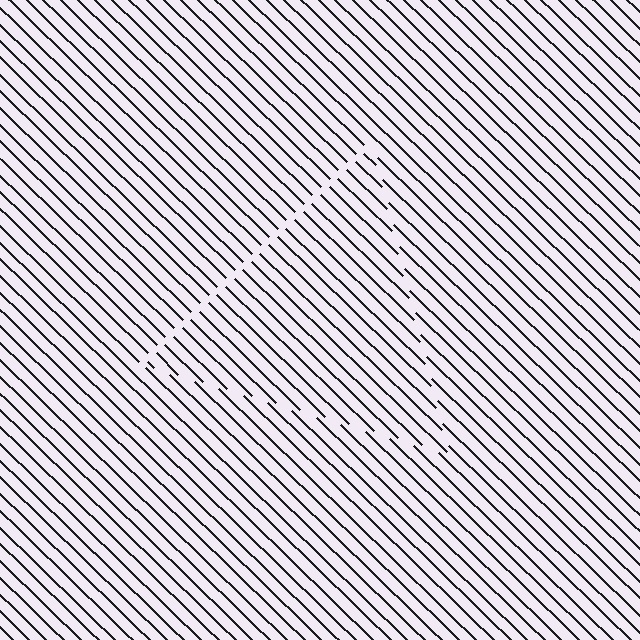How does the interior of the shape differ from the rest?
The interior of the shape contains the same grating, shifted by half a period — the contour is defined by the phase discontinuity where line-ends from the inner and outer gratings abut.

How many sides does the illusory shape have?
3 sides — the line-ends trace a triangle.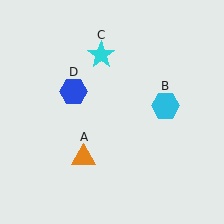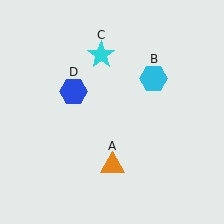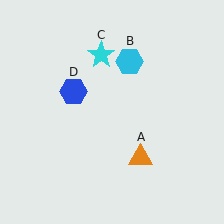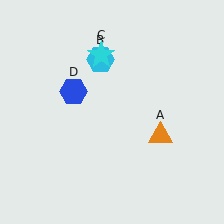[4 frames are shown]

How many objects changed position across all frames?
2 objects changed position: orange triangle (object A), cyan hexagon (object B).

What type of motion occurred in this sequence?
The orange triangle (object A), cyan hexagon (object B) rotated counterclockwise around the center of the scene.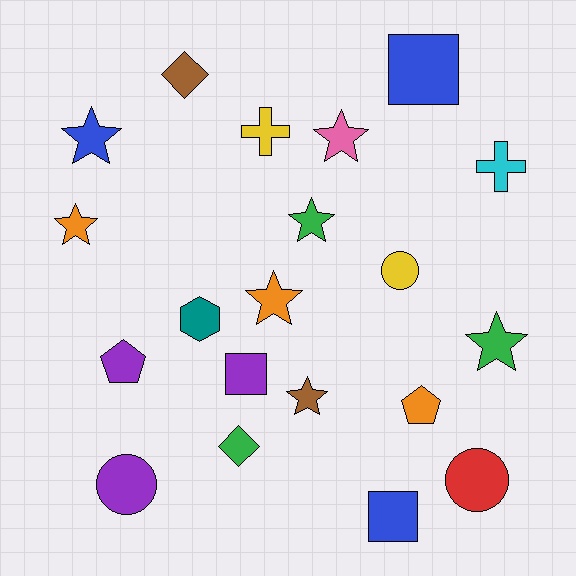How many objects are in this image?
There are 20 objects.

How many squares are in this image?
There are 3 squares.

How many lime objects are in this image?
There are no lime objects.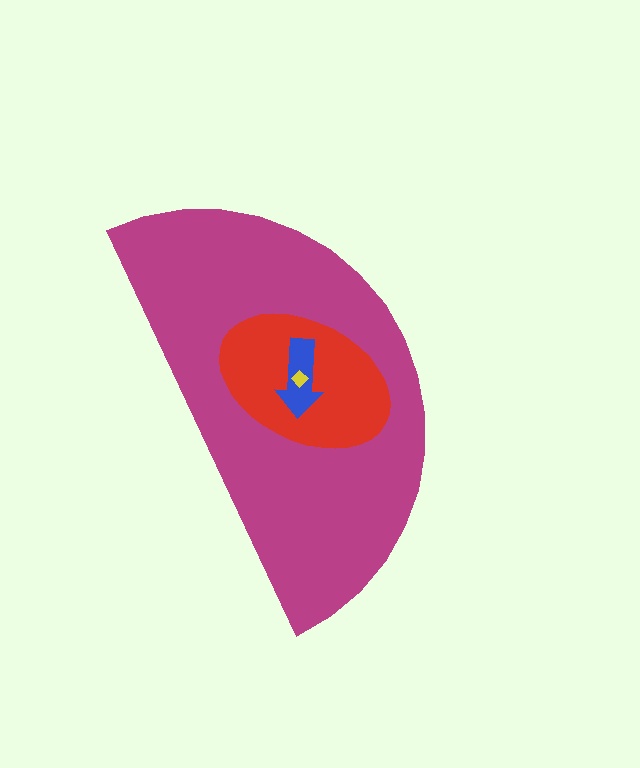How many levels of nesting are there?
4.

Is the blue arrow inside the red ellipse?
Yes.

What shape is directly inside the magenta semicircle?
The red ellipse.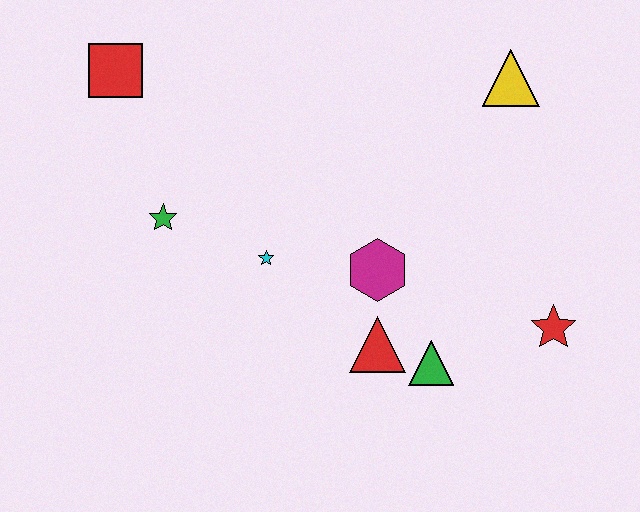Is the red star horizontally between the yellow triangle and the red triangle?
No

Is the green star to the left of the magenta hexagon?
Yes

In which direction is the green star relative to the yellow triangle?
The green star is to the left of the yellow triangle.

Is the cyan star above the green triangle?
Yes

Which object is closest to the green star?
The cyan star is closest to the green star.